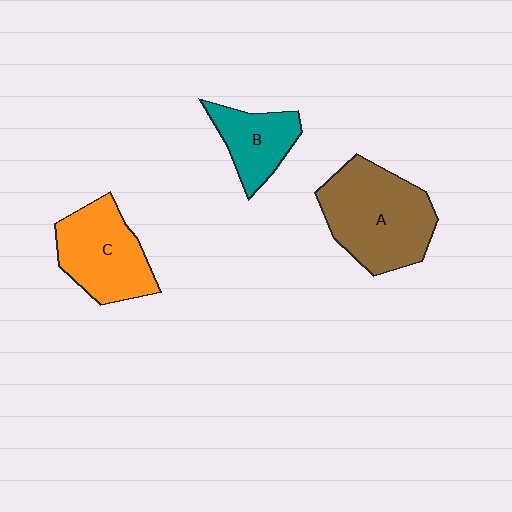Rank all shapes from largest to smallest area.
From largest to smallest: A (brown), C (orange), B (teal).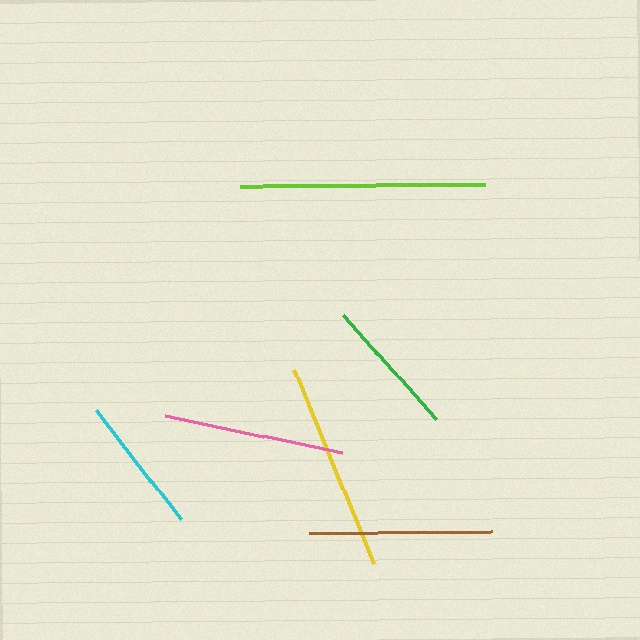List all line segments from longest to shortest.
From longest to shortest: lime, yellow, brown, pink, cyan, green.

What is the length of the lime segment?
The lime segment is approximately 245 pixels long.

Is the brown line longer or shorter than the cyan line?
The brown line is longer than the cyan line.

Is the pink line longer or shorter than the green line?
The pink line is longer than the green line.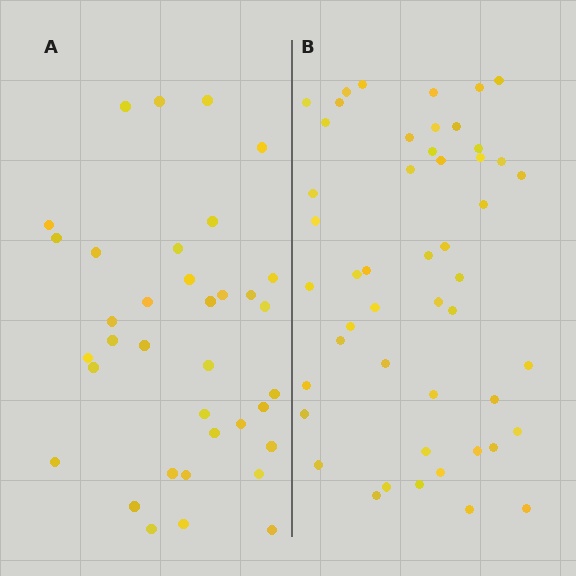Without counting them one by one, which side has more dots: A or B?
Region B (the right region) has more dots.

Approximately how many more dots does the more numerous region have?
Region B has approximately 15 more dots than region A.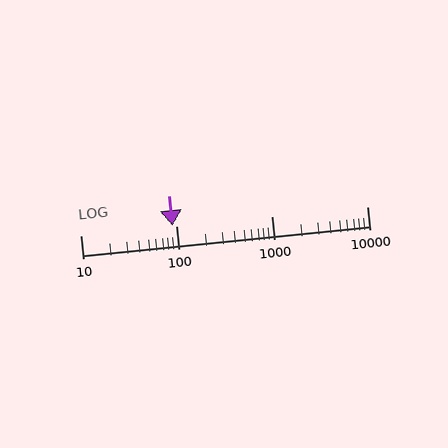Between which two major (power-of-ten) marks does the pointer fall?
The pointer is between 10 and 100.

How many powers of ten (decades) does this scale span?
The scale spans 3 decades, from 10 to 10000.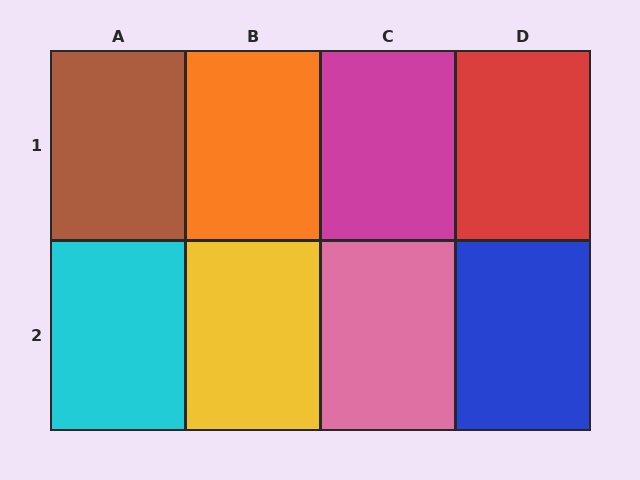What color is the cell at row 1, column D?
Red.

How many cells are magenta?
1 cell is magenta.